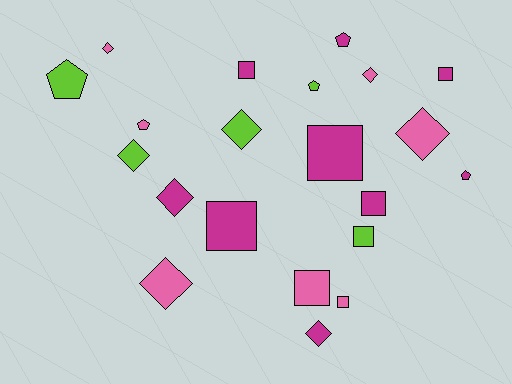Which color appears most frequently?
Magenta, with 9 objects.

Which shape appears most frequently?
Square, with 8 objects.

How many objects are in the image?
There are 21 objects.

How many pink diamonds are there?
There are 4 pink diamonds.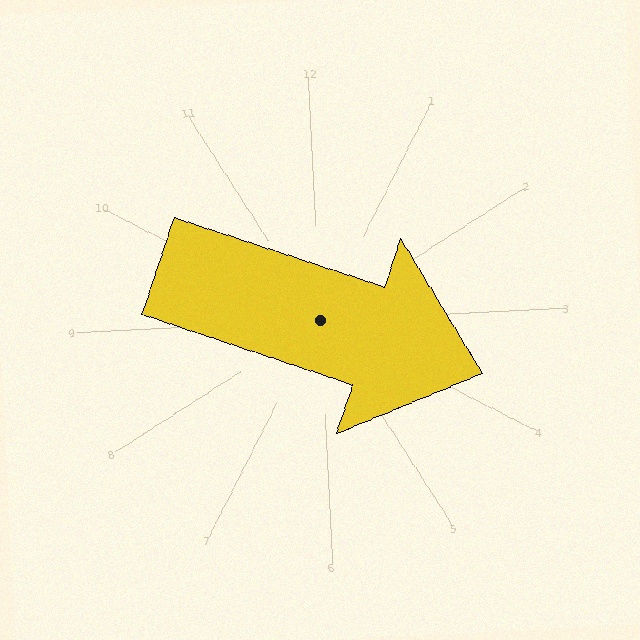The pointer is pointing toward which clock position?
Roughly 4 o'clock.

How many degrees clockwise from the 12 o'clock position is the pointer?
Approximately 111 degrees.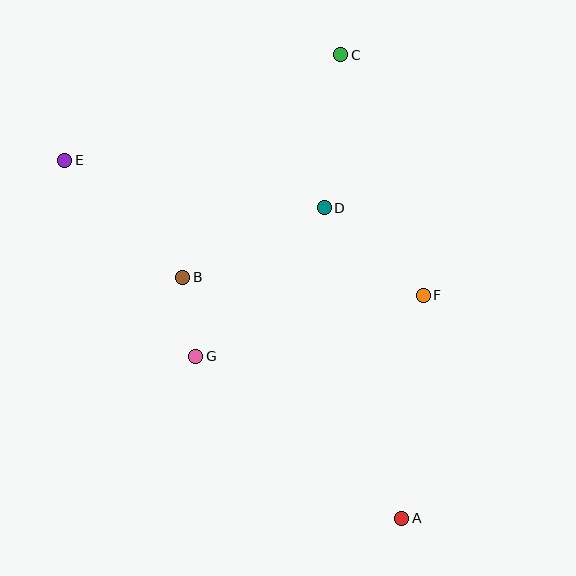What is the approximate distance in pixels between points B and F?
The distance between B and F is approximately 241 pixels.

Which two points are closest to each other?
Points B and G are closest to each other.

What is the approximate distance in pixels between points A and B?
The distance between A and B is approximately 326 pixels.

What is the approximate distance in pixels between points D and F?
The distance between D and F is approximately 132 pixels.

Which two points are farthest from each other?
Points A and E are farthest from each other.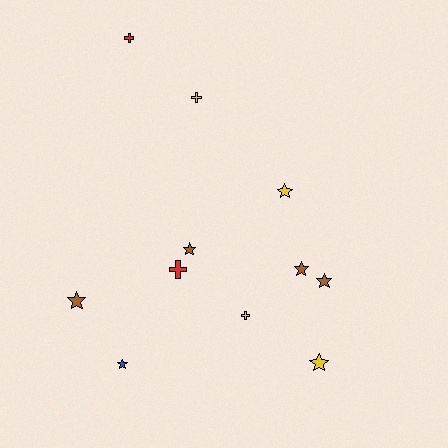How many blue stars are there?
There is 1 blue star.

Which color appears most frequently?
Brown, with 4 objects.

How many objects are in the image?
There are 11 objects.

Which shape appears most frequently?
Star, with 7 objects.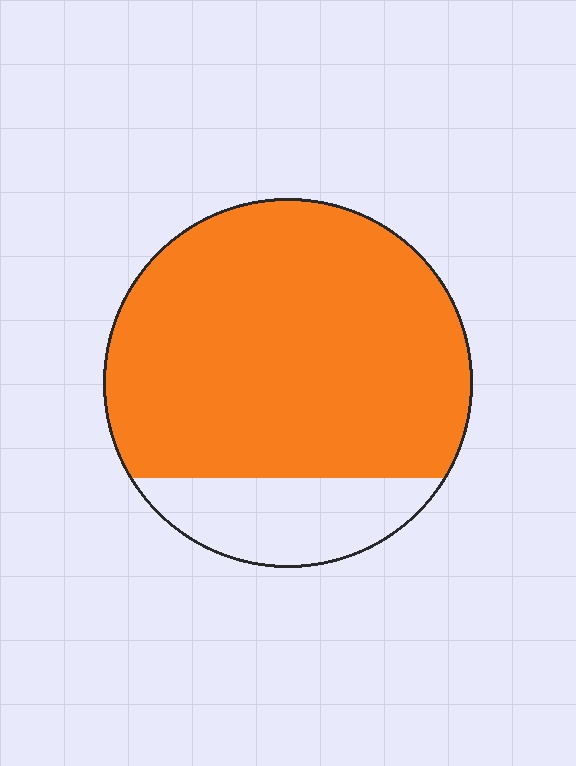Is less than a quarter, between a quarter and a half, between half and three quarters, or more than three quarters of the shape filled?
More than three quarters.